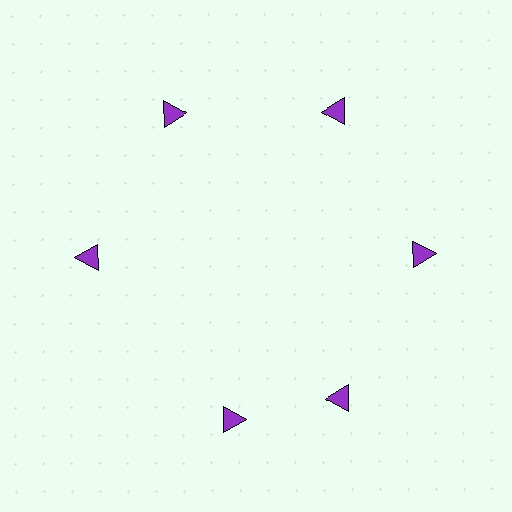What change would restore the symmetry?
The symmetry would be restored by rotating it back into even spacing with its neighbors so that all 6 triangles sit at equal angles and equal distance from the center.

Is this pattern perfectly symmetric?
No. The 6 purple triangles are arranged in a ring, but one element near the 7 o'clock position is rotated out of alignment along the ring, breaking the 6-fold rotational symmetry.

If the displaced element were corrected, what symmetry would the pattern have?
It would have 6-fold rotational symmetry — the pattern would map onto itself every 60 degrees.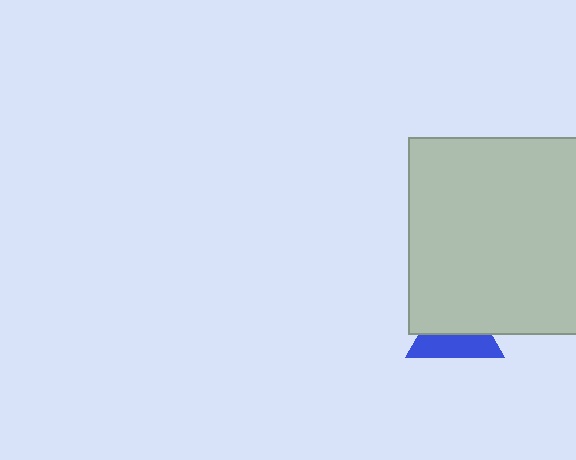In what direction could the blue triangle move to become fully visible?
The blue triangle could move down. That would shift it out from behind the light gray rectangle entirely.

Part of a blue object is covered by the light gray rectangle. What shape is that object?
It is a triangle.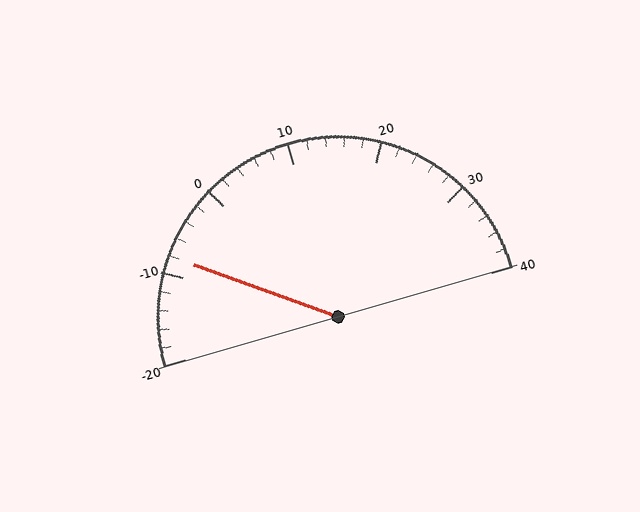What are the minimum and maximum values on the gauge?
The gauge ranges from -20 to 40.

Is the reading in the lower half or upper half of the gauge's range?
The reading is in the lower half of the range (-20 to 40).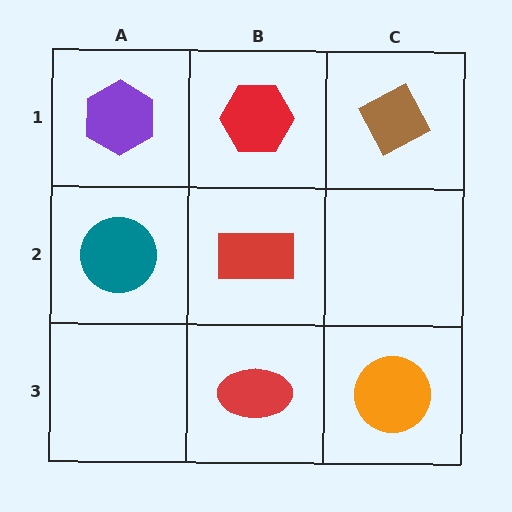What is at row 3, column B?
A red ellipse.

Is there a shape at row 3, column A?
No, that cell is empty.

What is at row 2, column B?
A red rectangle.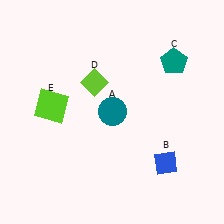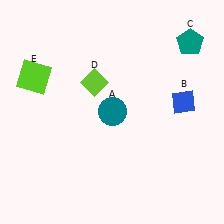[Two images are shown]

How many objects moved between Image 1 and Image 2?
3 objects moved between the two images.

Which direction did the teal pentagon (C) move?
The teal pentagon (C) moved up.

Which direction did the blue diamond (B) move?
The blue diamond (B) moved up.